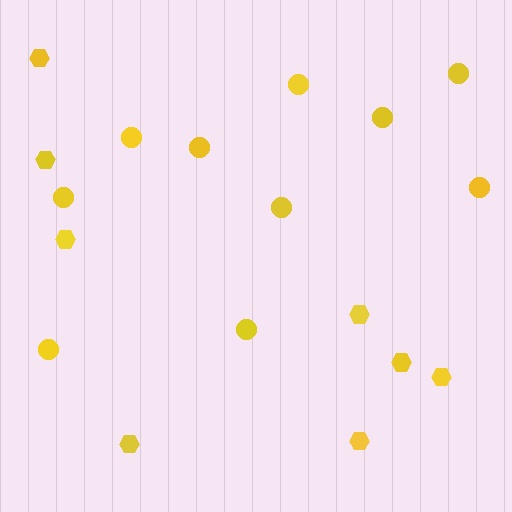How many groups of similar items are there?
There are 2 groups: one group of circles (10) and one group of hexagons (8).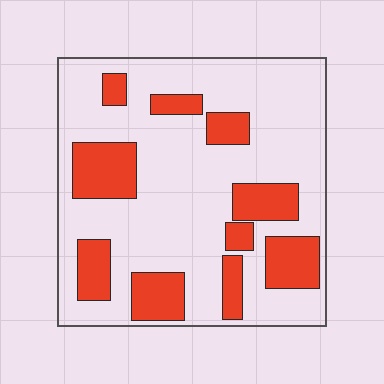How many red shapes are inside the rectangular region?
10.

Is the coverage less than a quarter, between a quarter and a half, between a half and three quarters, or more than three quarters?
Between a quarter and a half.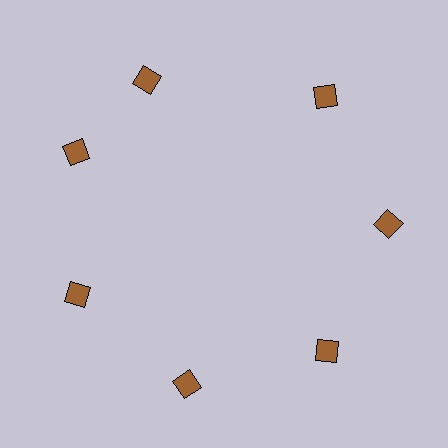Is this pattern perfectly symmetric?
No. The 7 brown diamonds are arranged in a ring, but one element near the 12 o'clock position is rotated out of alignment along the ring, breaking the 7-fold rotational symmetry.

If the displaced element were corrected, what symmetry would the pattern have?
It would have 7-fold rotational symmetry — the pattern would map onto itself every 51 degrees.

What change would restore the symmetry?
The symmetry would be restored by rotating it back into even spacing with its neighbors so that all 7 diamonds sit at equal angles and equal distance from the center.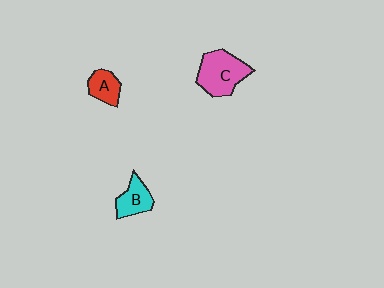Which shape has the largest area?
Shape C (pink).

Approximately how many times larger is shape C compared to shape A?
Approximately 2.0 times.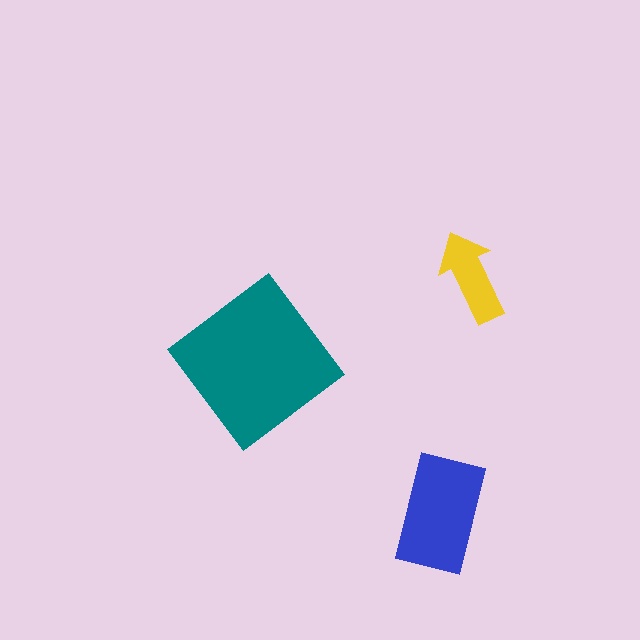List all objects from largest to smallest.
The teal diamond, the blue rectangle, the yellow arrow.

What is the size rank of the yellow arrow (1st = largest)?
3rd.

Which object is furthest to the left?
The teal diamond is leftmost.